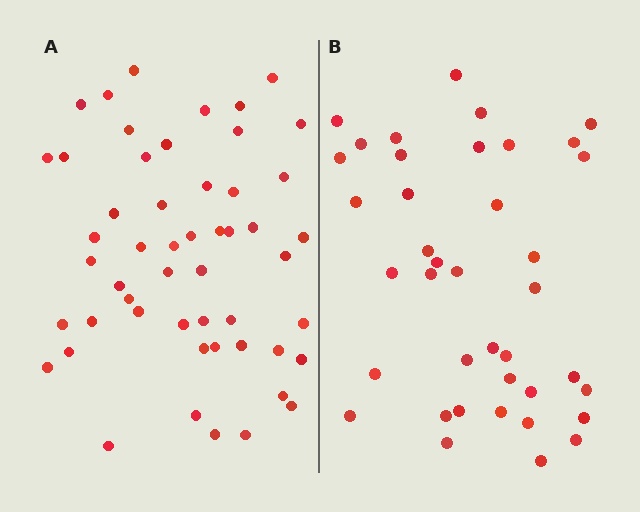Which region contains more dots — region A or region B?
Region A (the left region) has more dots.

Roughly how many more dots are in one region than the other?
Region A has approximately 15 more dots than region B.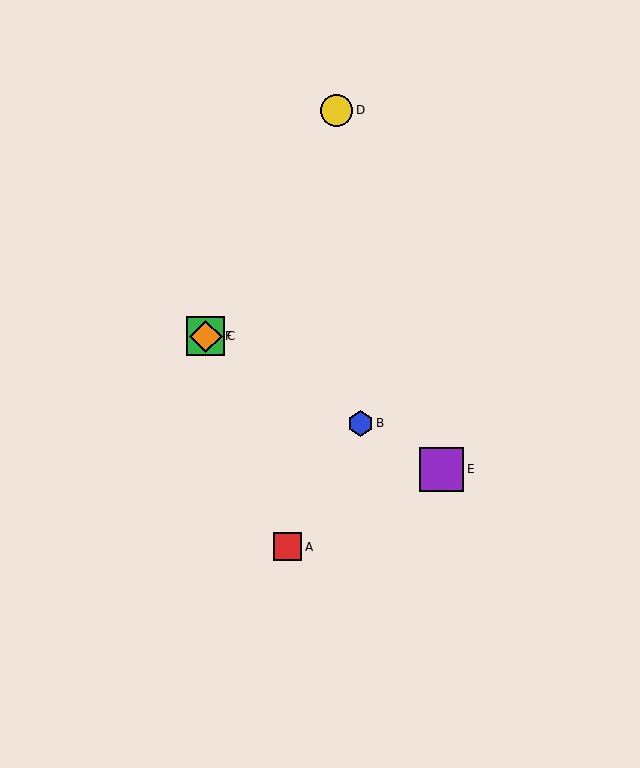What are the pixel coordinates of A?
Object A is at (288, 547).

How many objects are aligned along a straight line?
4 objects (B, C, E, F) are aligned along a straight line.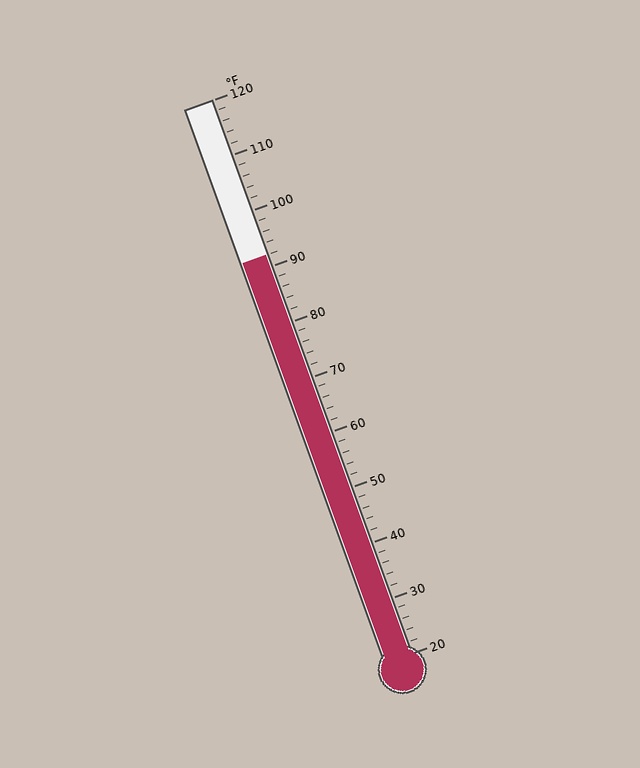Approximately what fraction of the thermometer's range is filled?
The thermometer is filled to approximately 70% of its range.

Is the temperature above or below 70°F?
The temperature is above 70°F.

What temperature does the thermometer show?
The thermometer shows approximately 92°F.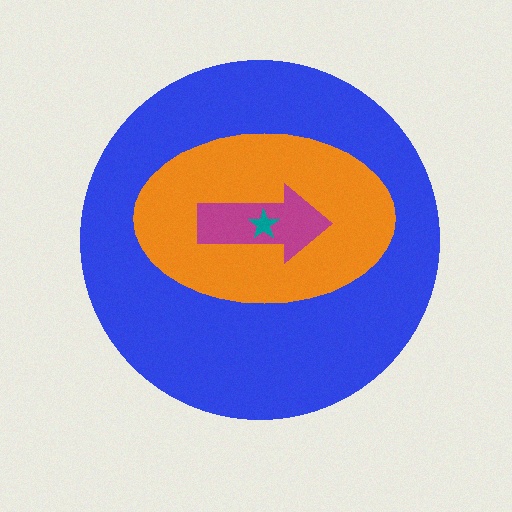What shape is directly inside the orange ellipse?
The magenta arrow.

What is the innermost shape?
The teal star.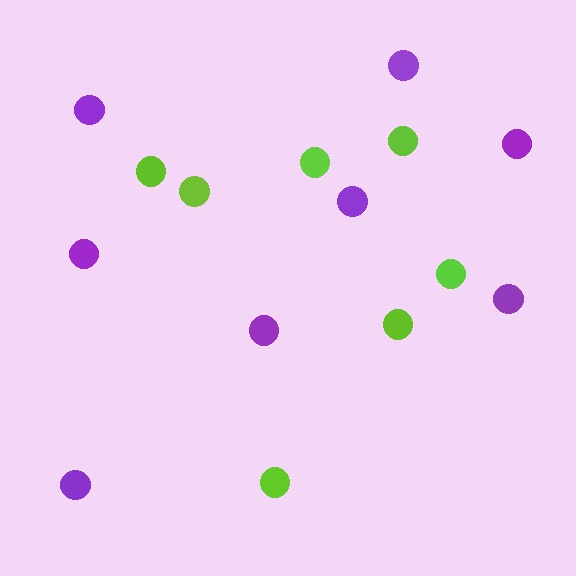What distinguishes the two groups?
There are 2 groups: one group of purple circles (8) and one group of lime circles (7).